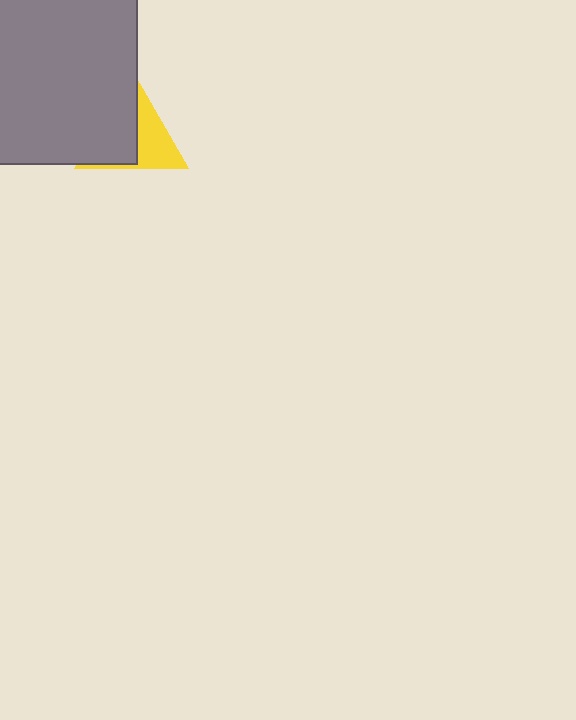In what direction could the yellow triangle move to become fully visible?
The yellow triangle could move right. That would shift it out from behind the gray rectangle entirely.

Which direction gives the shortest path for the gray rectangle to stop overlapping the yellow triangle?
Moving left gives the shortest separation.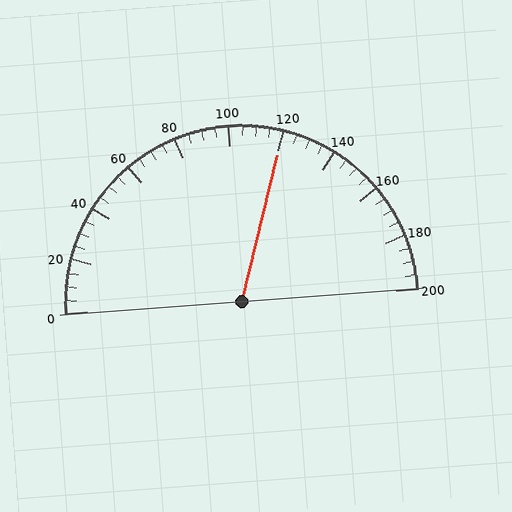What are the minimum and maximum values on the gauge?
The gauge ranges from 0 to 200.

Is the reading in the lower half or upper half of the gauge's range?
The reading is in the upper half of the range (0 to 200).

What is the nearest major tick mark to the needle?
The nearest major tick mark is 120.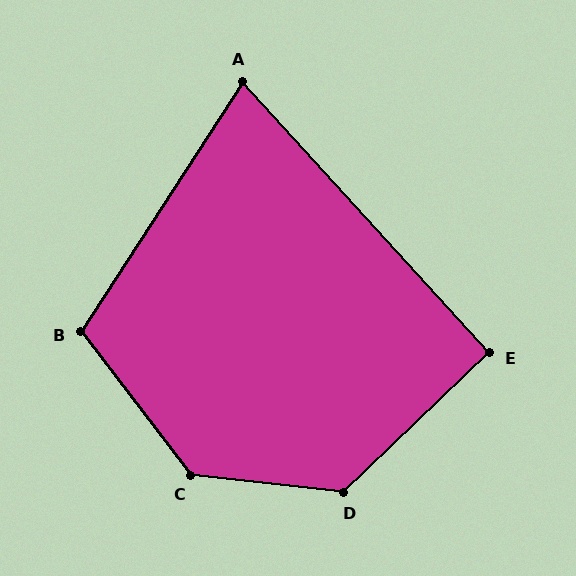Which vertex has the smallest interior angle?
A, at approximately 75 degrees.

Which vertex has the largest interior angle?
C, at approximately 133 degrees.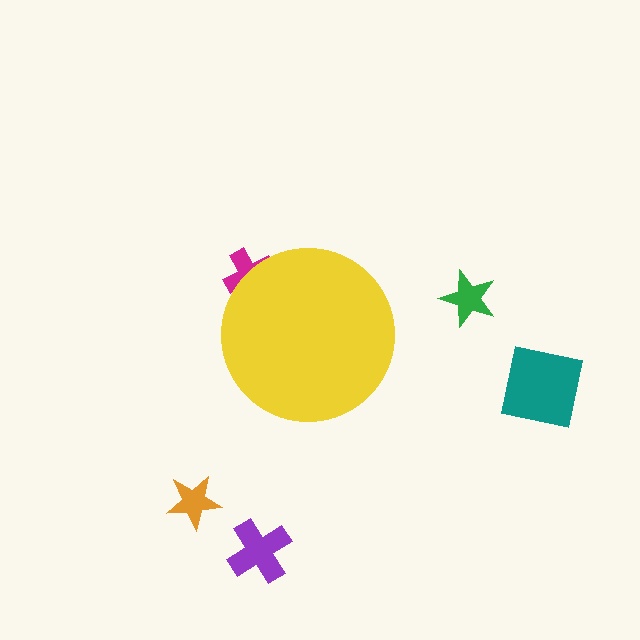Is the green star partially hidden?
No, the green star is fully visible.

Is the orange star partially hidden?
No, the orange star is fully visible.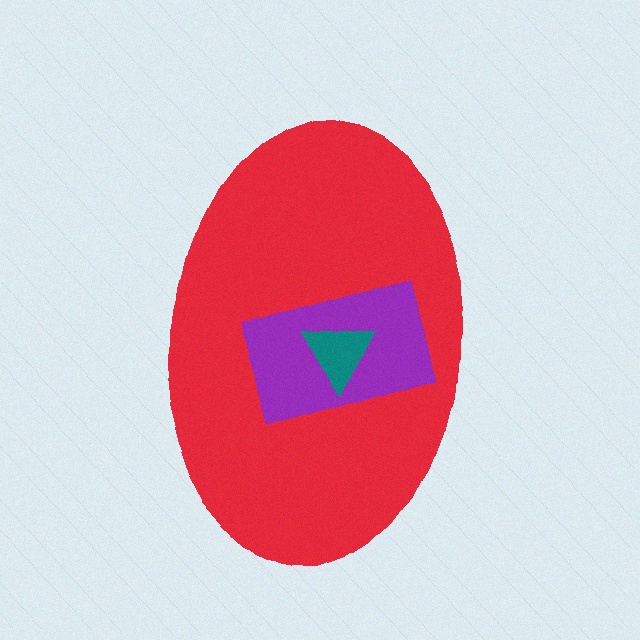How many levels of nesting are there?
3.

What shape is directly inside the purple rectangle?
The teal triangle.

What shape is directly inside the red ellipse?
The purple rectangle.